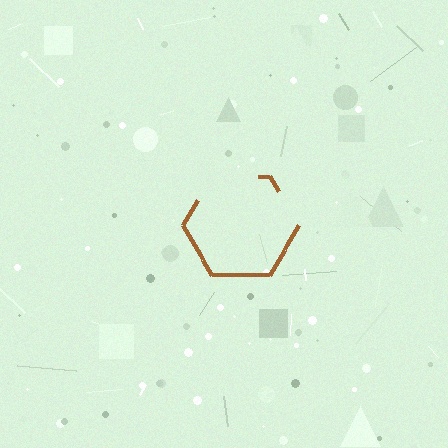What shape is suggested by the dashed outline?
The dashed outline suggests a hexagon.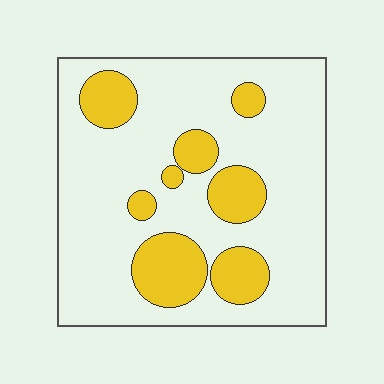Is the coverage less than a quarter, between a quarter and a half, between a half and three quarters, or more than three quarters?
Less than a quarter.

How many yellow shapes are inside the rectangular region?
8.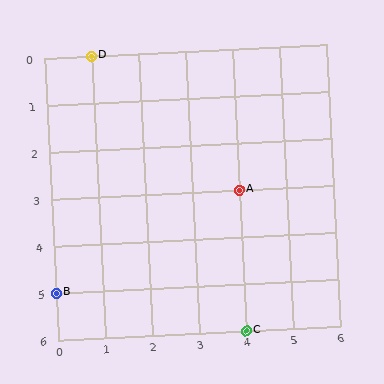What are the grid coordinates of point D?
Point D is at grid coordinates (1, 0).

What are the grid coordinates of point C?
Point C is at grid coordinates (4, 6).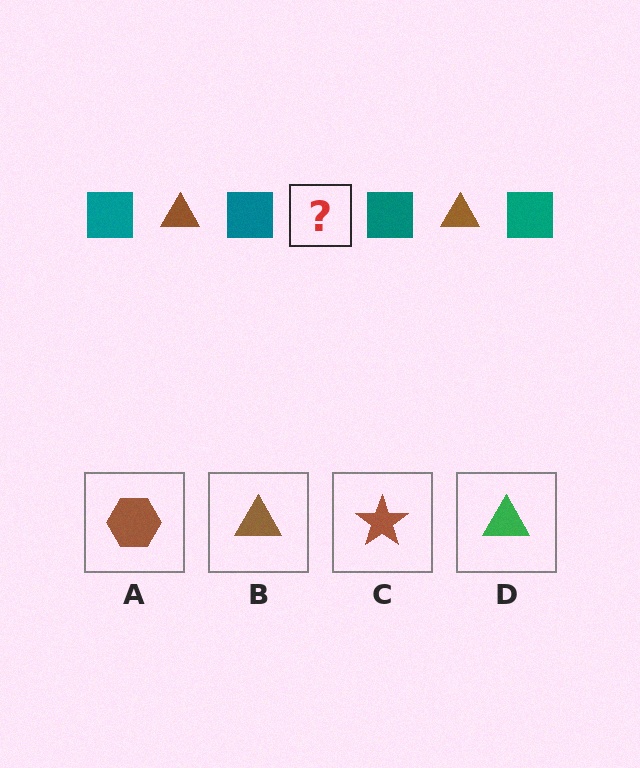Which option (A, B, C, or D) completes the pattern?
B.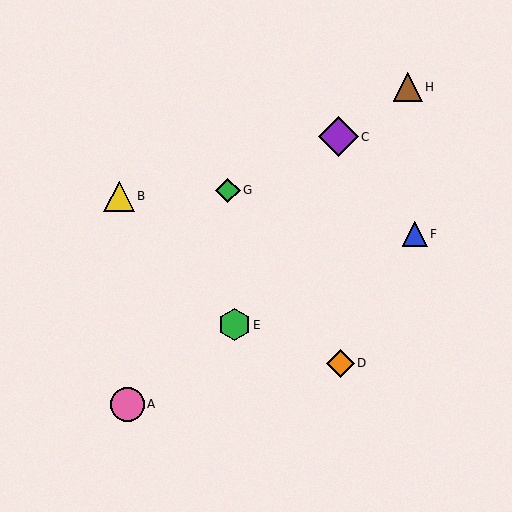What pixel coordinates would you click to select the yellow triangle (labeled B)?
Click at (119, 196) to select the yellow triangle B.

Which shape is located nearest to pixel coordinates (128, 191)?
The yellow triangle (labeled B) at (119, 196) is nearest to that location.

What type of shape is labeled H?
Shape H is a brown triangle.